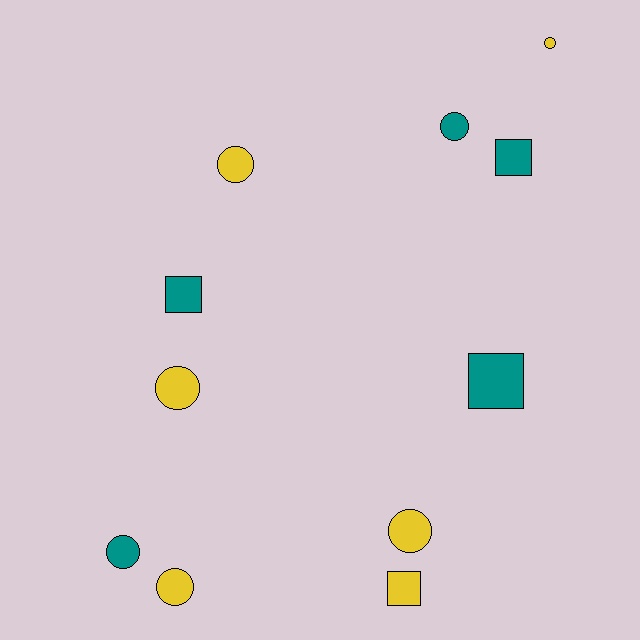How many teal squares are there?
There are 3 teal squares.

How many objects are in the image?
There are 11 objects.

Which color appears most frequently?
Yellow, with 6 objects.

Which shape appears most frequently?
Circle, with 7 objects.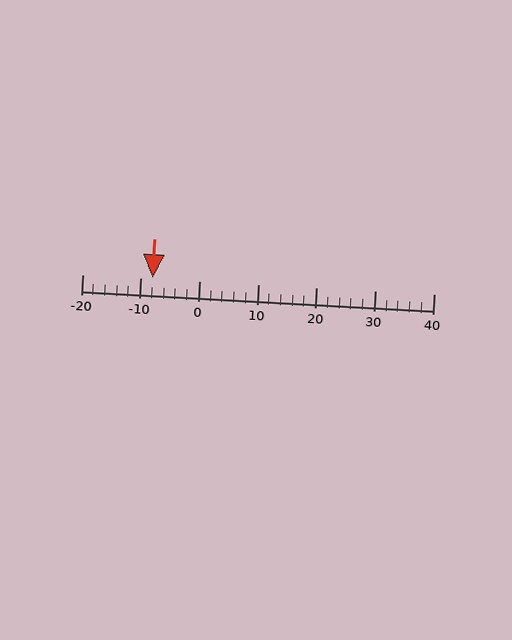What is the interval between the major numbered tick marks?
The major tick marks are spaced 10 units apart.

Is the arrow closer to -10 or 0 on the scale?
The arrow is closer to -10.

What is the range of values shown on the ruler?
The ruler shows values from -20 to 40.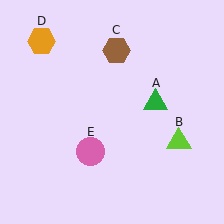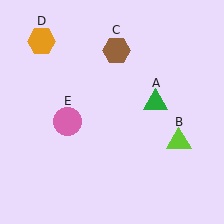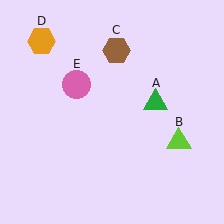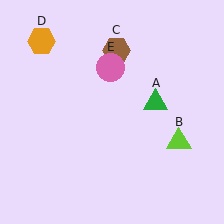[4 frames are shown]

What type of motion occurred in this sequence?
The pink circle (object E) rotated clockwise around the center of the scene.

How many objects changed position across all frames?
1 object changed position: pink circle (object E).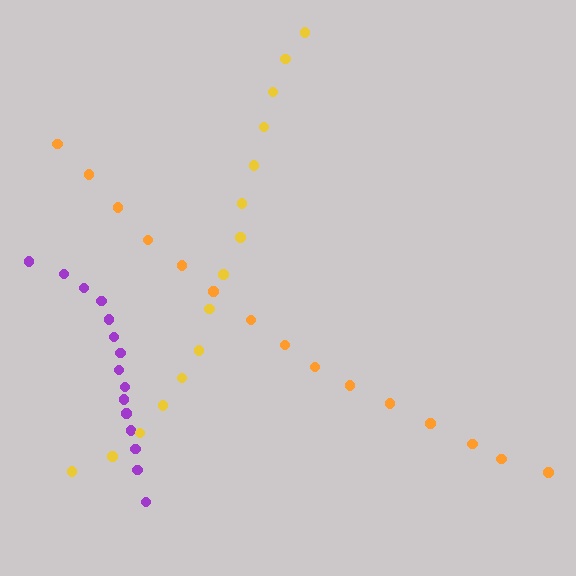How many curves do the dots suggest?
There are 3 distinct paths.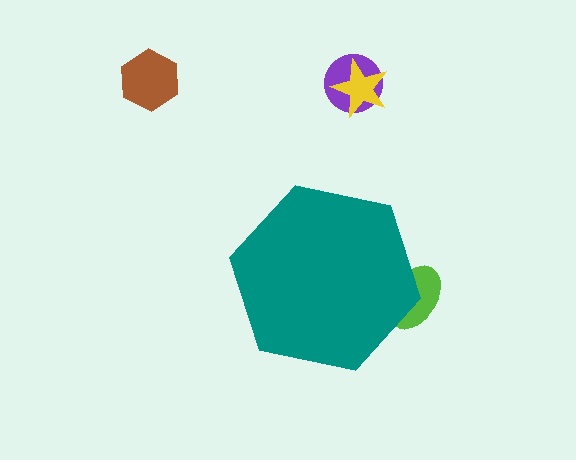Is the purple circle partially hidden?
No, the purple circle is fully visible.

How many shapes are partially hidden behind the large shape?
1 shape is partially hidden.